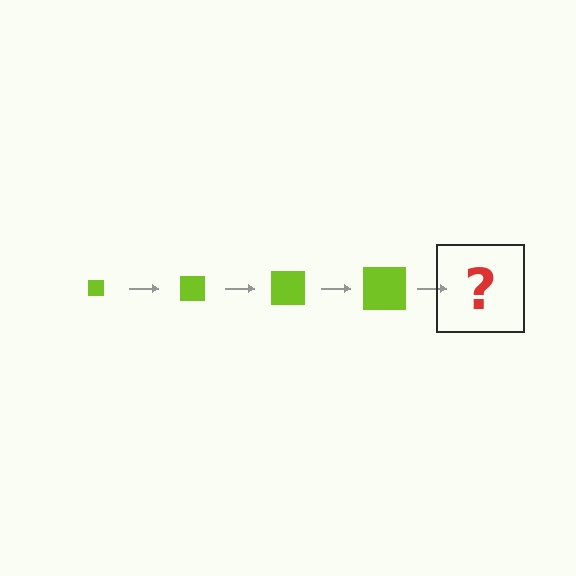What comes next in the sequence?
The next element should be a lime square, larger than the previous one.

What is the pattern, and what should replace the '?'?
The pattern is that the square gets progressively larger each step. The '?' should be a lime square, larger than the previous one.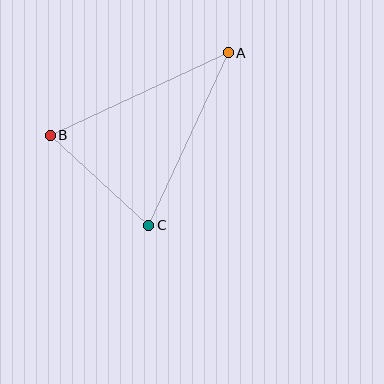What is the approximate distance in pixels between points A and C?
The distance between A and C is approximately 190 pixels.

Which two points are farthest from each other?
Points A and B are farthest from each other.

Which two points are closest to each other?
Points B and C are closest to each other.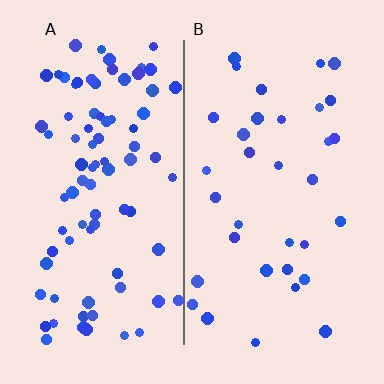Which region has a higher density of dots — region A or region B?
A (the left).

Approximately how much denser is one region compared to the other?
Approximately 2.5× — region A over region B.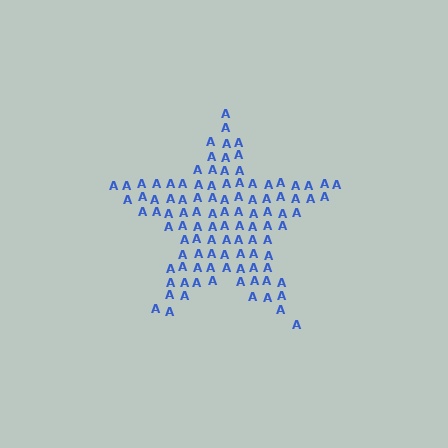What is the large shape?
The large shape is a star.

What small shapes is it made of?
It is made of small letter A's.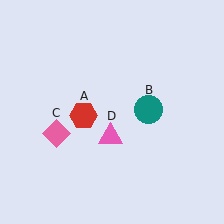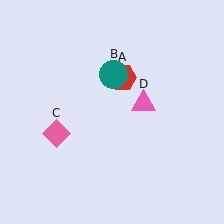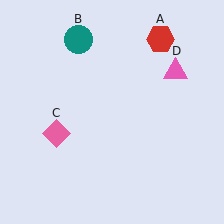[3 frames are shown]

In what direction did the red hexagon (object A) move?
The red hexagon (object A) moved up and to the right.